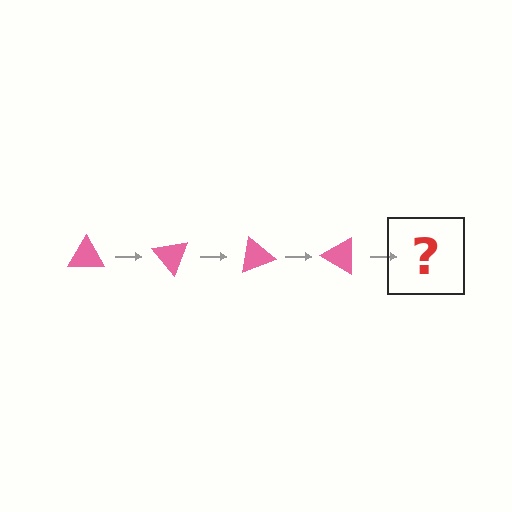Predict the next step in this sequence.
The next step is a pink triangle rotated 200 degrees.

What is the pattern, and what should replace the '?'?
The pattern is that the triangle rotates 50 degrees each step. The '?' should be a pink triangle rotated 200 degrees.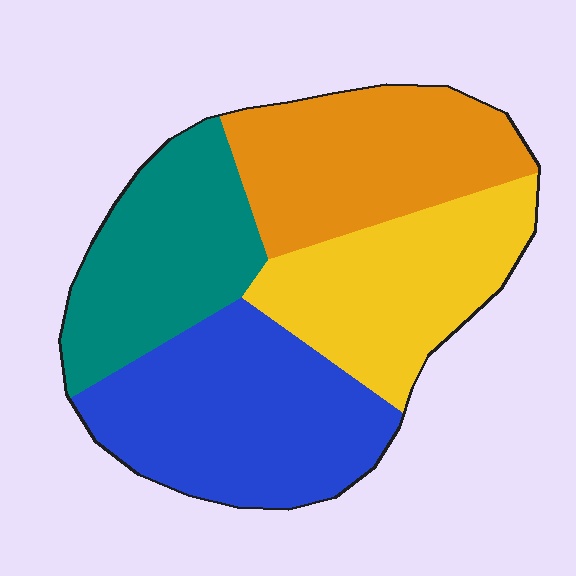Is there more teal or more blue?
Blue.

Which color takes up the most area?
Blue, at roughly 30%.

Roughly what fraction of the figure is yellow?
Yellow covers about 25% of the figure.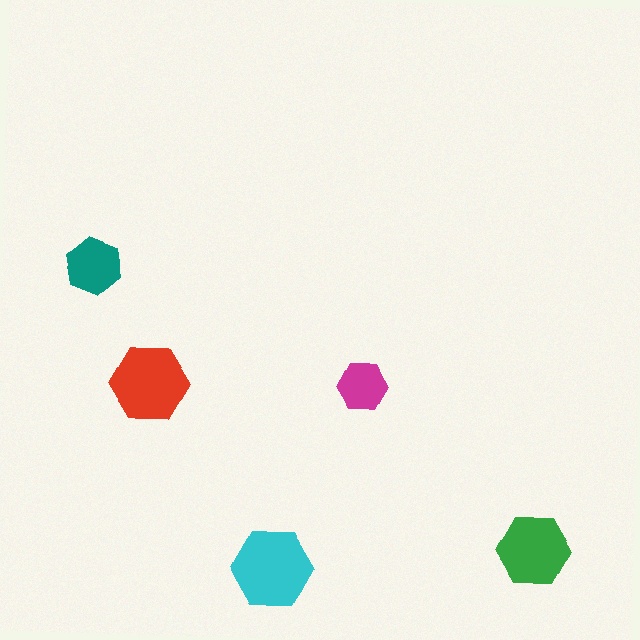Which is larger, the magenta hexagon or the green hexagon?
The green one.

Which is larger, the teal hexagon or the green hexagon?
The green one.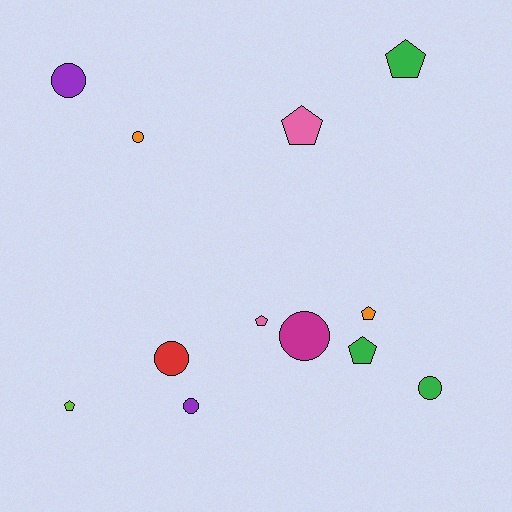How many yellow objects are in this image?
There are no yellow objects.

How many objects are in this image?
There are 12 objects.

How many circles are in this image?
There are 6 circles.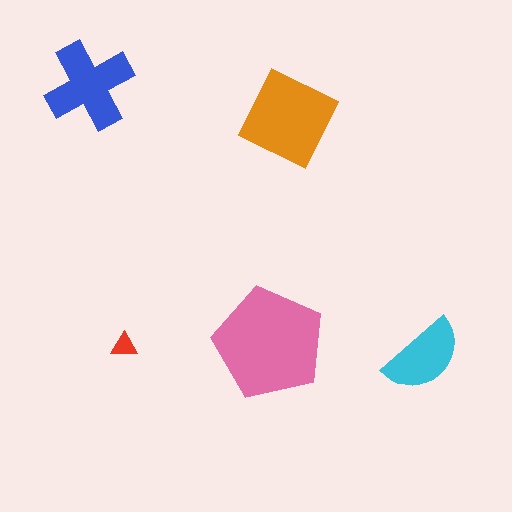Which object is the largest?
The pink pentagon.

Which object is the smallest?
The red triangle.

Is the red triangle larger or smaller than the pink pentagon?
Smaller.